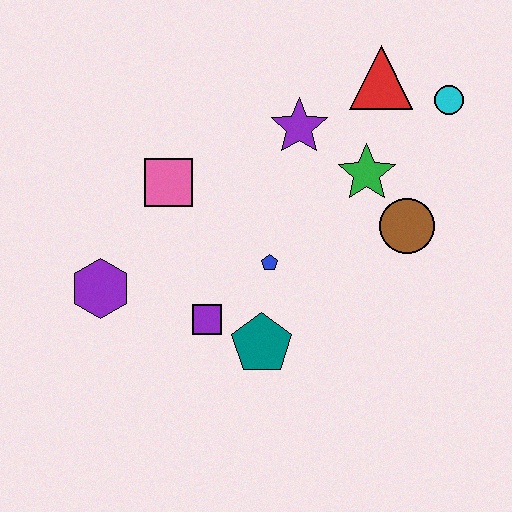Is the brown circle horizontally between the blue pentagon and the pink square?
No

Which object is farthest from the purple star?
The purple hexagon is farthest from the purple star.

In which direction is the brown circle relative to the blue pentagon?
The brown circle is to the right of the blue pentagon.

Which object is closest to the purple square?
The teal pentagon is closest to the purple square.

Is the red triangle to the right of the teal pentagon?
Yes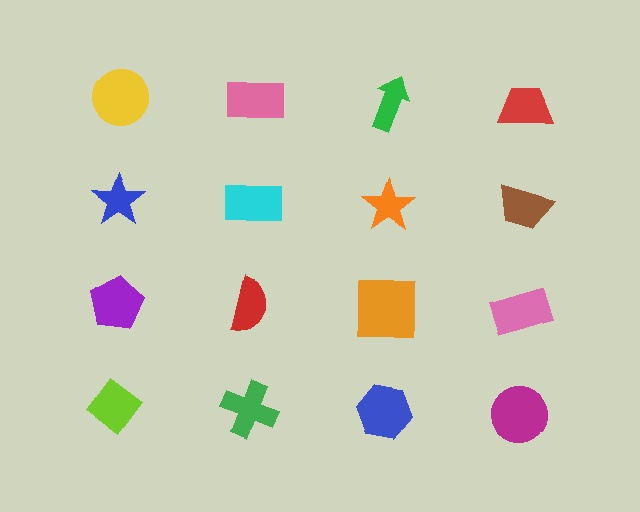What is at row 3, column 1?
A purple pentagon.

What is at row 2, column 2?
A cyan rectangle.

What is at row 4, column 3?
A blue hexagon.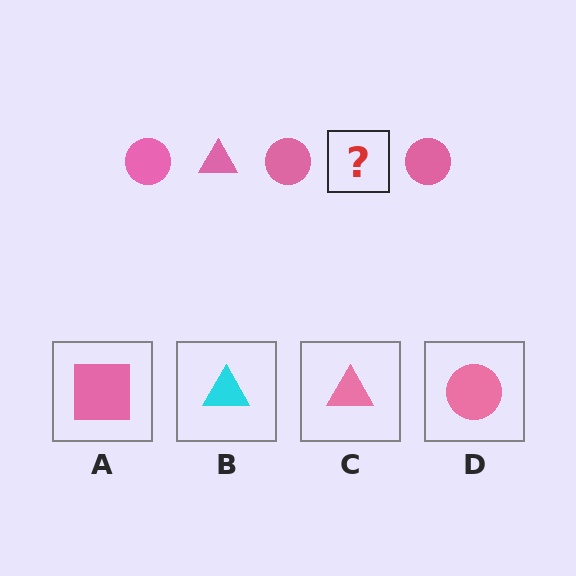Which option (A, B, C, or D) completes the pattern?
C.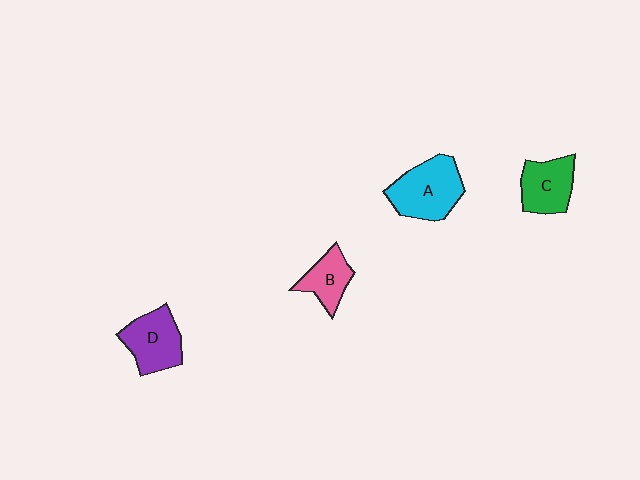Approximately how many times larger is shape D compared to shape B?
Approximately 1.4 times.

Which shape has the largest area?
Shape A (cyan).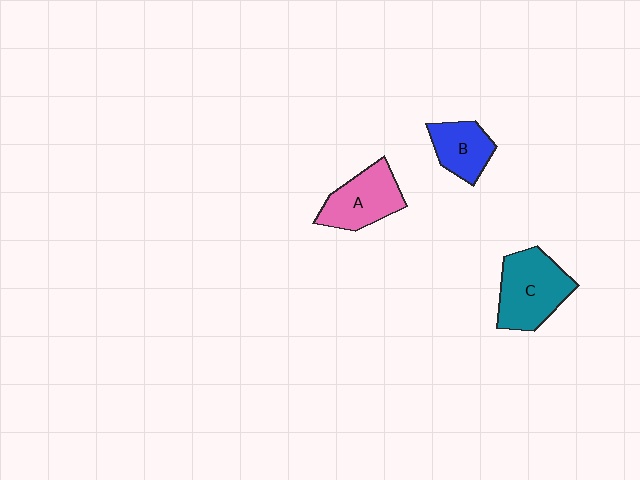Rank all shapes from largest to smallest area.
From largest to smallest: C (teal), A (pink), B (blue).